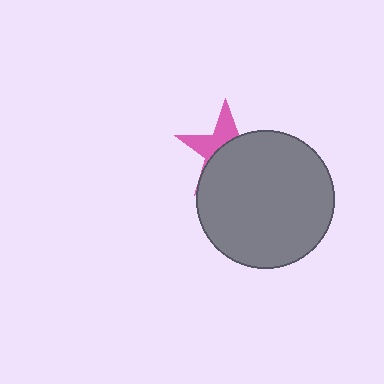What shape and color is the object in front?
The object in front is a gray circle.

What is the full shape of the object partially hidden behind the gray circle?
The partially hidden object is a pink star.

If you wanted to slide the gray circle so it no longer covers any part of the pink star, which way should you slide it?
Slide it toward the lower-right — that is the most direct way to separate the two shapes.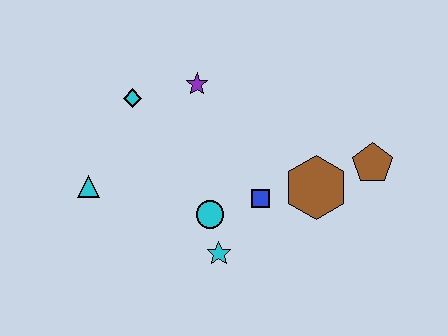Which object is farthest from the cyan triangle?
The brown pentagon is farthest from the cyan triangle.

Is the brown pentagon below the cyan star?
No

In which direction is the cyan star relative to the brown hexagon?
The cyan star is to the left of the brown hexagon.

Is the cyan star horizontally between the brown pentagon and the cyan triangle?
Yes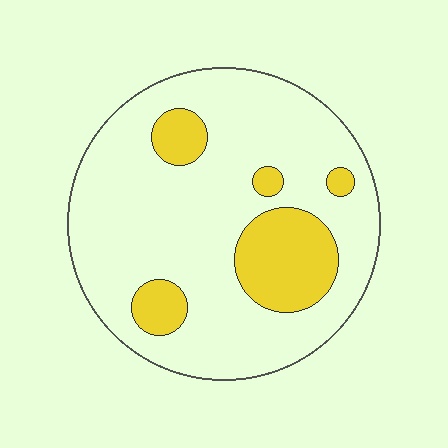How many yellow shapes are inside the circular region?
5.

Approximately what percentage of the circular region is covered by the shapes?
Approximately 20%.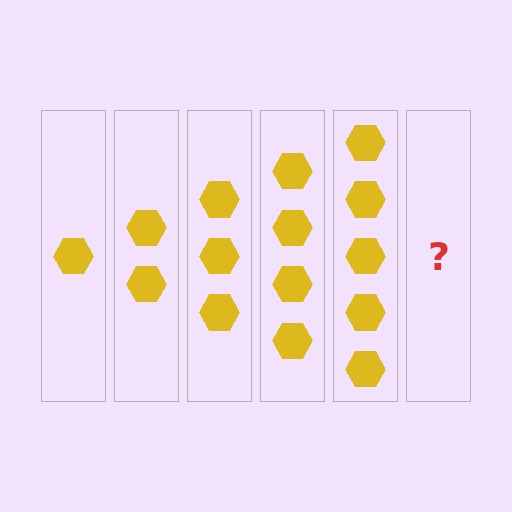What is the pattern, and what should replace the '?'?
The pattern is that each step adds one more hexagon. The '?' should be 6 hexagons.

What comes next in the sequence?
The next element should be 6 hexagons.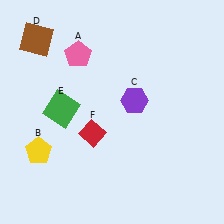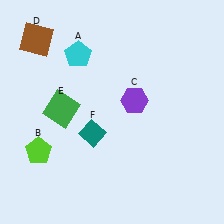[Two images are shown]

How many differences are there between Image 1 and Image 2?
There are 3 differences between the two images.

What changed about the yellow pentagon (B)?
In Image 1, B is yellow. In Image 2, it changed to lime.